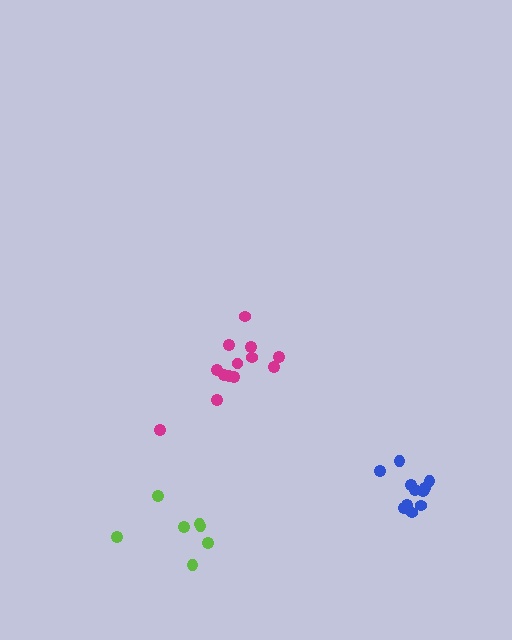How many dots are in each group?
Group 1: 13 dots, Group 2: 7 dots, Group 3: 11 dots (31 total).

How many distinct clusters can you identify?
There are 3 distinct clusters.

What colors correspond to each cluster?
The clusters are colored: magenta, lime, blue.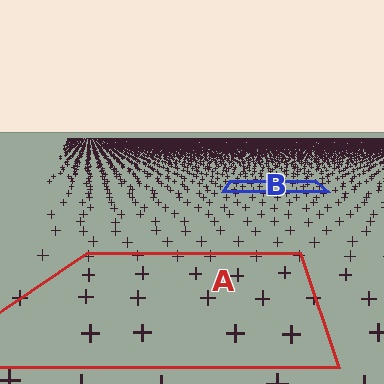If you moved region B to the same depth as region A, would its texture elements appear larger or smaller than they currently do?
They would appear larger. At a closer depth, the same texture elements are projected at a bigger on-screen size.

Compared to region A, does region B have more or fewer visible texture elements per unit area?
Region B has more texture elements per unit area — they are packed more densely because it is farther away.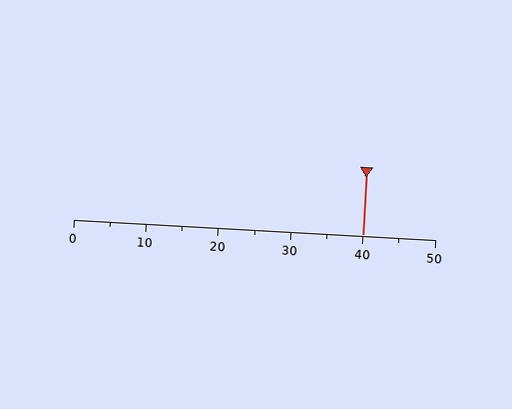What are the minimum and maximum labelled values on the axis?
The axis runs from 0 to 50.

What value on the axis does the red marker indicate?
The marker indicates approximately 40.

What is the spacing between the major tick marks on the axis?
The major ticks are spaced 10 apart.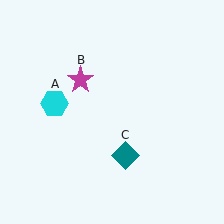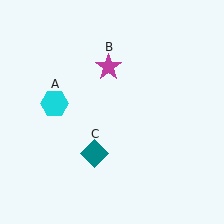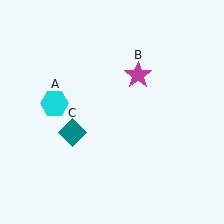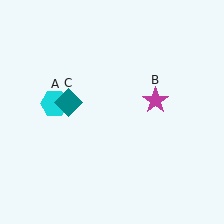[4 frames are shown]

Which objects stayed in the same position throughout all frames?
Cyan hexagon (object A) remained stationary.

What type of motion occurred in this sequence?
The magenta star (object B), teal diamond (object C) rotated clockwise around the center of the scene.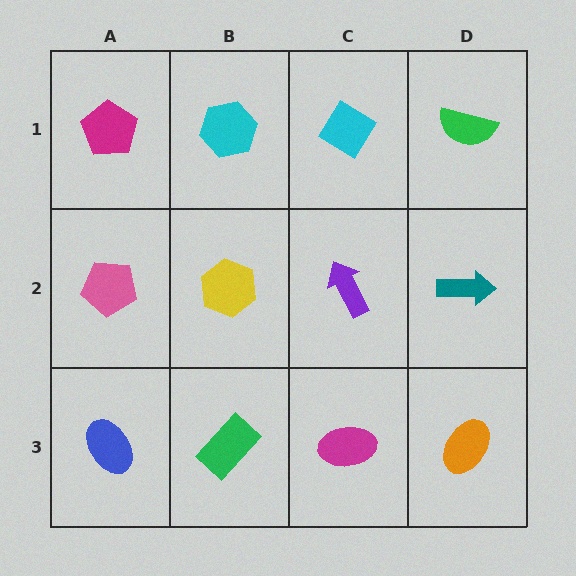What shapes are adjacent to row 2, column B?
A cyan hexagon (row 1, column B), a green rectangle (row 3, column B), a pink pentagon (row 2, column A), a purple arrow (row 2, column C).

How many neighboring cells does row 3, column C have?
3.